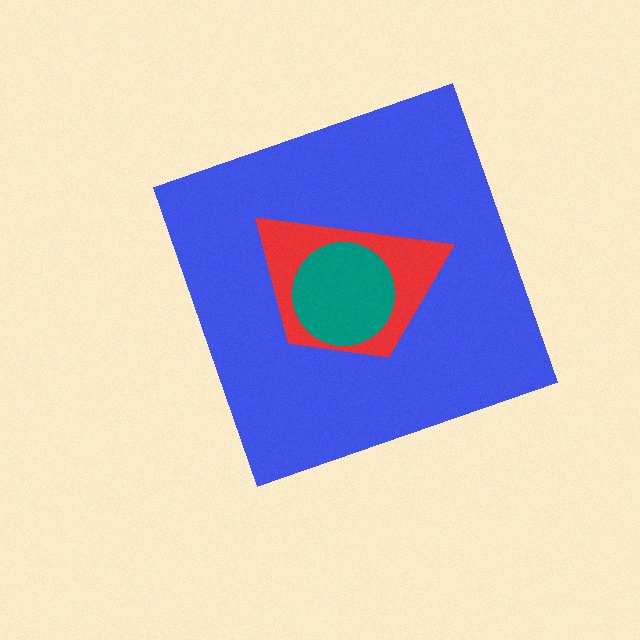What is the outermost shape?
The blue diamond.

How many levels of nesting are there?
3.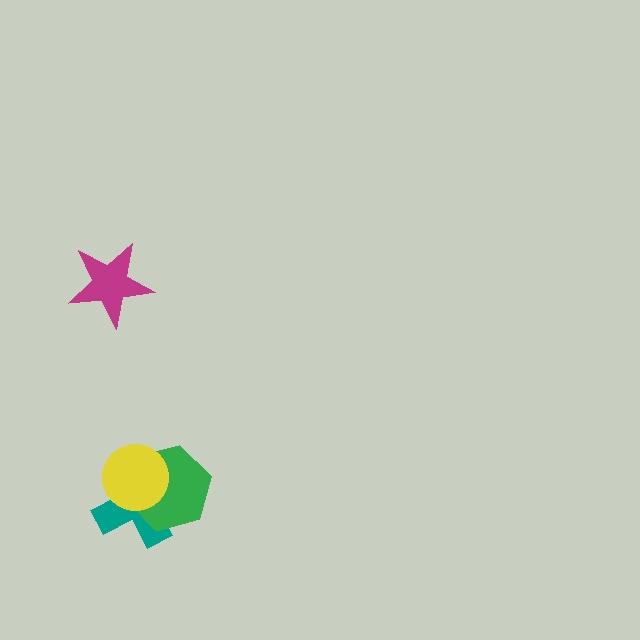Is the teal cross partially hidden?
Yes, it is partially covered by another shape.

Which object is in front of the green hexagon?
The yellow circle is in front of the green hexagon.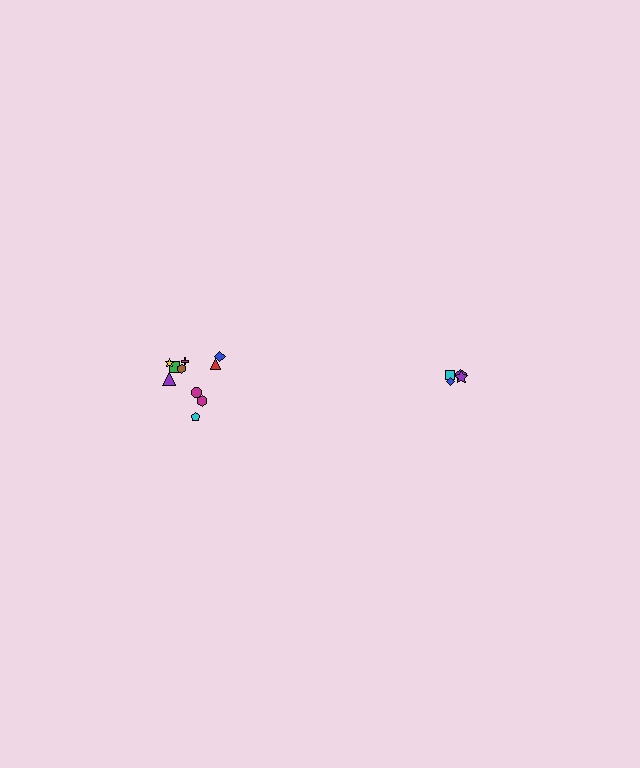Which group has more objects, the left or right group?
The left group.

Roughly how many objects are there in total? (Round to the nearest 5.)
Roughly 15 objects in total.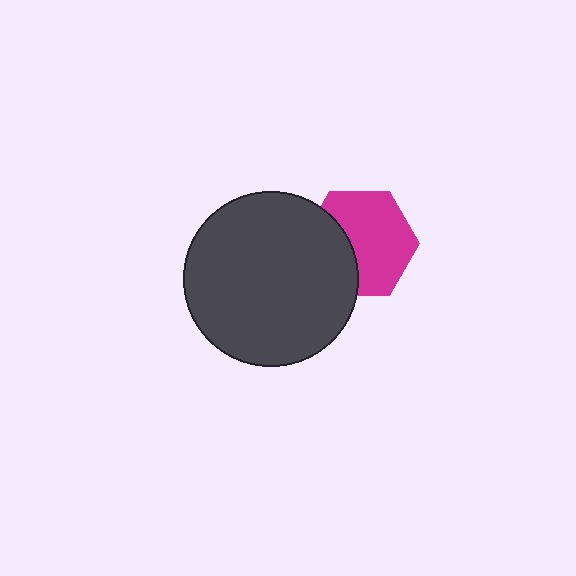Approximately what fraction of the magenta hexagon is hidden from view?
Roughly 35% of the magenta hexagon is hidden behind the dark gray circle.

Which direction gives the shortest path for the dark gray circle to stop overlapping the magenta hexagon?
Moving left gives the shortest separation.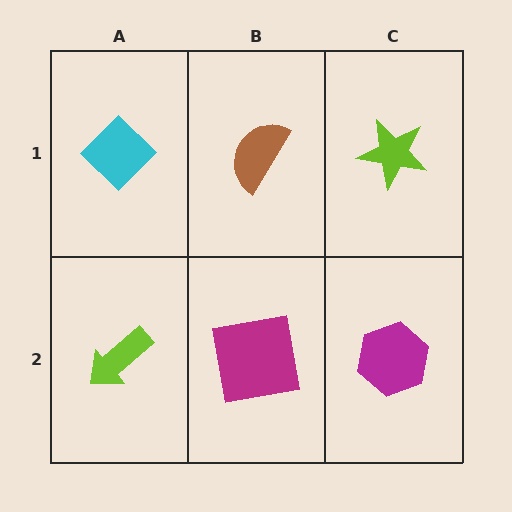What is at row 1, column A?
A cyan diamond.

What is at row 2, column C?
A magenta hexagon.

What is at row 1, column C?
A lime star.